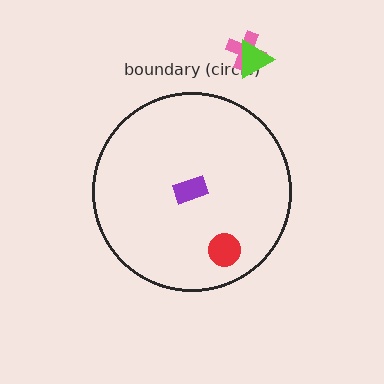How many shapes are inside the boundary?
2 inside, 2 outside.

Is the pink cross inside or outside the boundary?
Outside.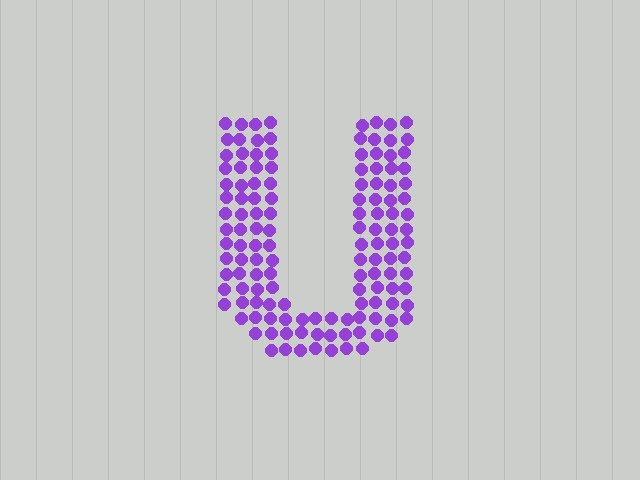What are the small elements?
The small elements are circles.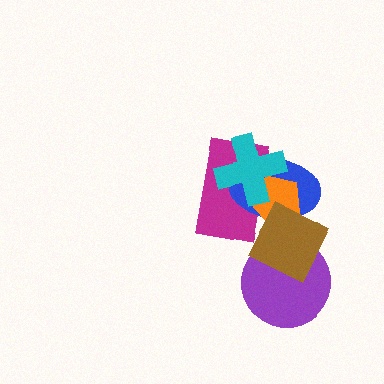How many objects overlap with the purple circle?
1 object overlaps with the purple circle.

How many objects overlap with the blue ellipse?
4 objects overlap with the blue ellipse.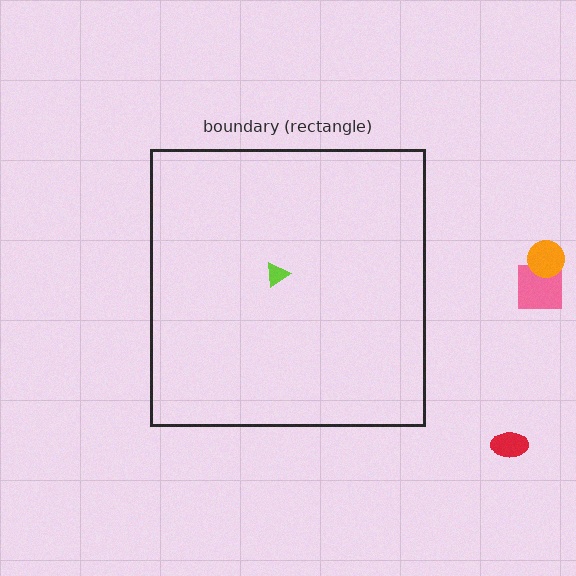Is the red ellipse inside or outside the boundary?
Outside.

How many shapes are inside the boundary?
1 inside, 3 outside.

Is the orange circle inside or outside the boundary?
Outside.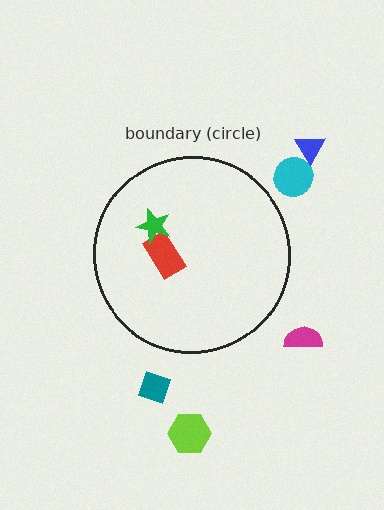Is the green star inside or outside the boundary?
Inside.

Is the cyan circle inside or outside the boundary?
Outside.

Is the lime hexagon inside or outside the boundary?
Outside.